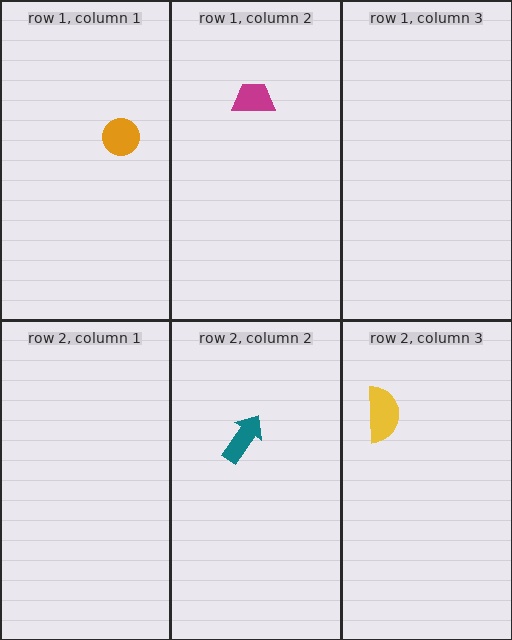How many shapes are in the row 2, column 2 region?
1.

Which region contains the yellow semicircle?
The row 2, column 3 region.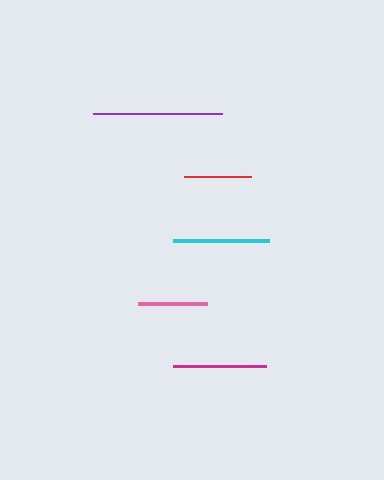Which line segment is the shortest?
The red line is the shortest at approximately 67 pixels.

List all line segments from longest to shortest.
From longest to shortest: purple, cyan, magenta, pink, red.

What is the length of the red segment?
The red segment is approximately 67 pixels long.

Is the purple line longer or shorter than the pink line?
The purple line is longer than the pink line.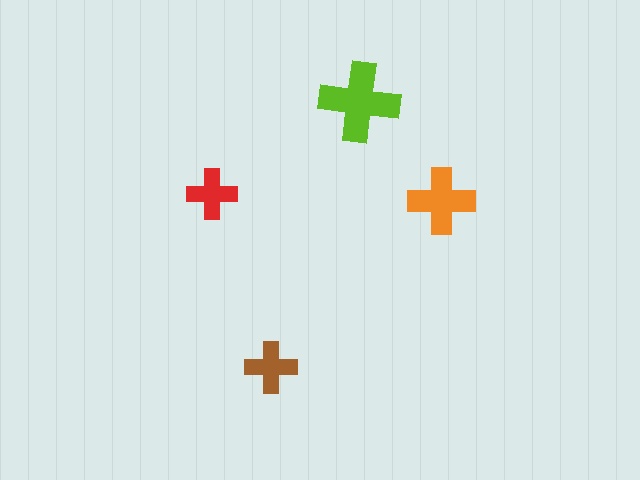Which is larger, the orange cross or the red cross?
The orange one.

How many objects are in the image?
There are 4 objects in the image.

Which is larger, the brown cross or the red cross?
The brown one.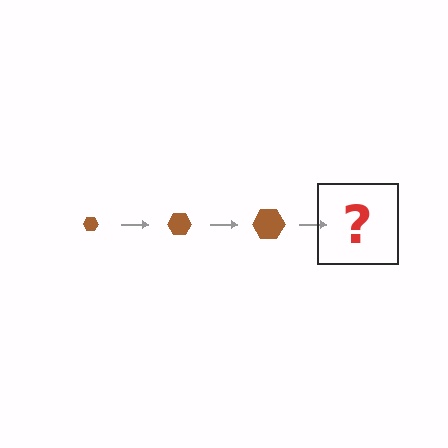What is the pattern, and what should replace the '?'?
The pattern is that the hexagon gets progressively larger each step. The '?' should be a brown hexagon, larger than the previous one.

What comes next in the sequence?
The next element should be a brown hexagon, larger than the previous one.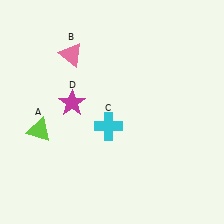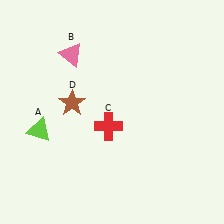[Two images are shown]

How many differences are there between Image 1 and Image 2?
There are 2 differences between the two images.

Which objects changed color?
C changed from cyan to red. D changed from magenta to brown.